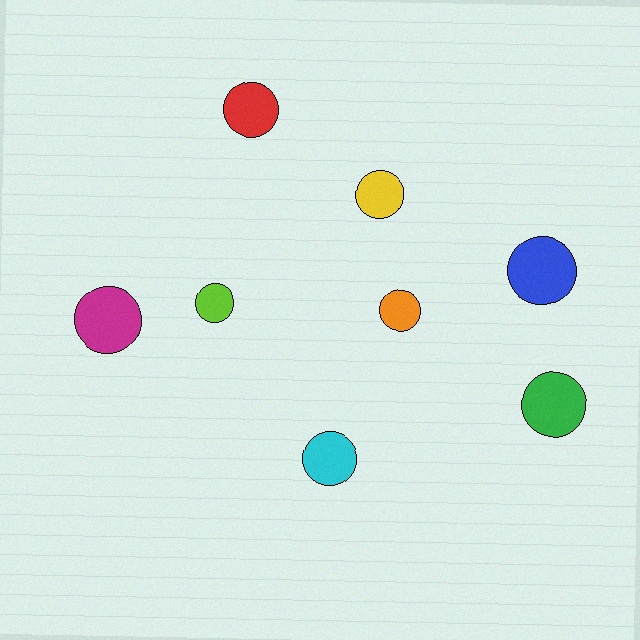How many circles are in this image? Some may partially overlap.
There are 8 circles.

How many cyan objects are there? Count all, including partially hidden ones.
There is 1 cyan object.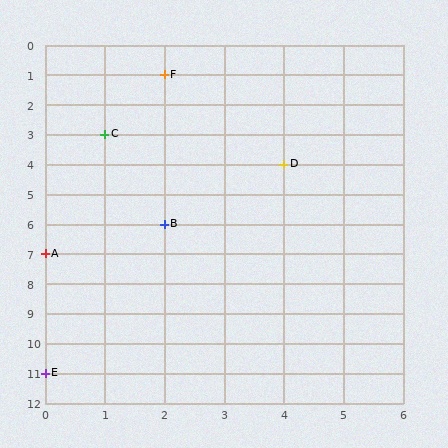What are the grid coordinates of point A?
Point A is at grid coordinates (0, 7).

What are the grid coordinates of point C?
Point C is at grid coordinates (1, 3).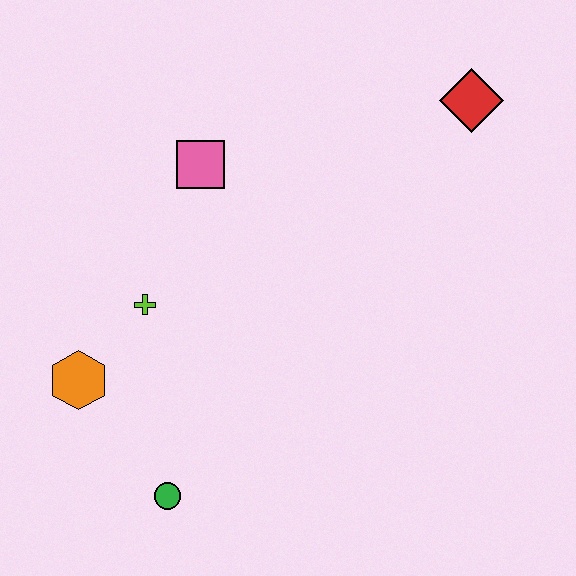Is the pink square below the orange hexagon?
No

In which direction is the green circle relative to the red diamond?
The green circle is below the red diamond.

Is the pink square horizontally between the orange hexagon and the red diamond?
Yes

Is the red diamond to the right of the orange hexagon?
Yes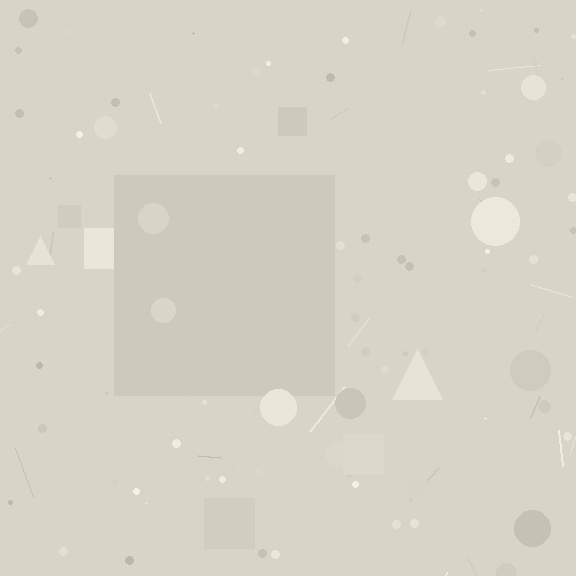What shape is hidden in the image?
A square is hidden in the image.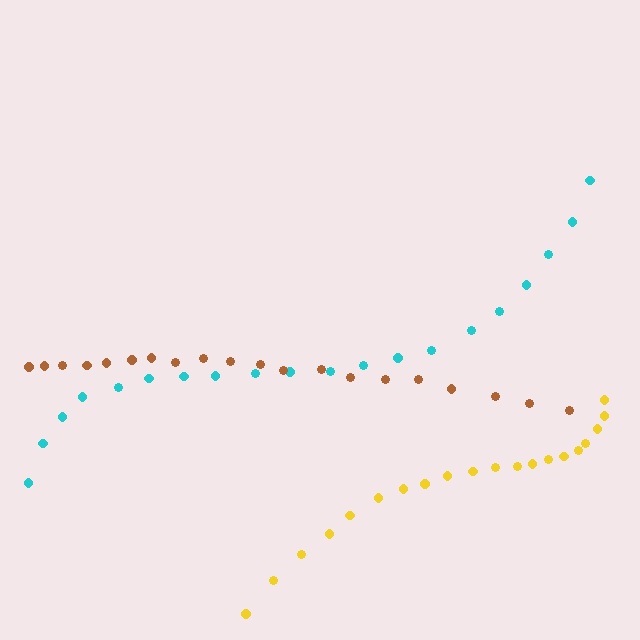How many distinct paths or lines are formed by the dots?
There are 3 distinct paths.